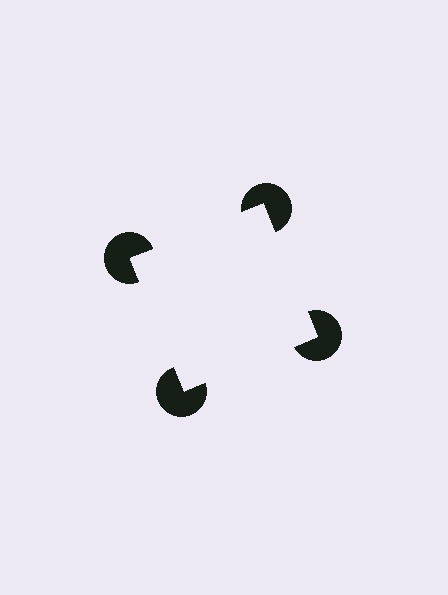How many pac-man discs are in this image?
There are 4 — one at each vertex of the illusory square.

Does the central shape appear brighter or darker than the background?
It typically appears slightly brighter than the background, even though no actual brightness change is drawn.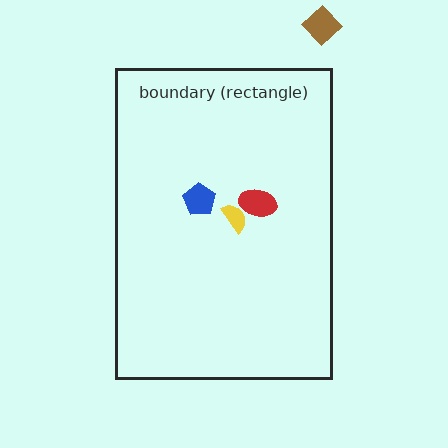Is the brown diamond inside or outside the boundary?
Outside.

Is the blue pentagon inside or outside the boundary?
Inside.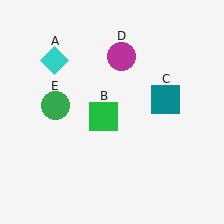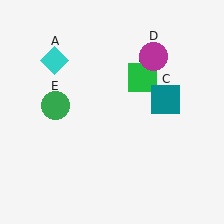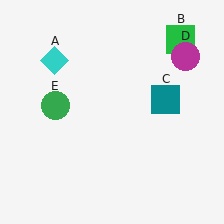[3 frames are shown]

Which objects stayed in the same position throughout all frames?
Cyan diamond (object A) and teal square (object C) and green circle (object E) remained stationary.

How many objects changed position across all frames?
2 objects changed position: green square (object B), magenta circle (object D).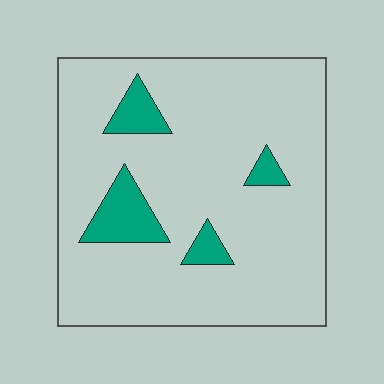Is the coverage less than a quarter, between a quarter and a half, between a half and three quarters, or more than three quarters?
Less than a quarter.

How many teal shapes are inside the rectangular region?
4.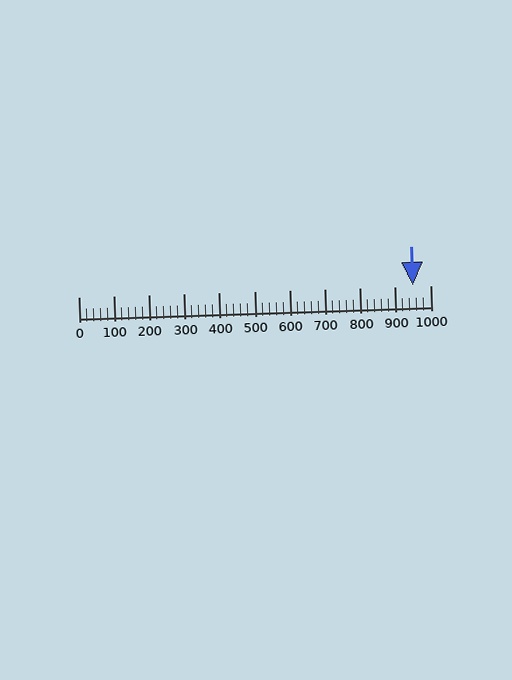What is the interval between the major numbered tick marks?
The major tick marks are spaced 100 units apart.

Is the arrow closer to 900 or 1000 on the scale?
The arrow is closer to 900.